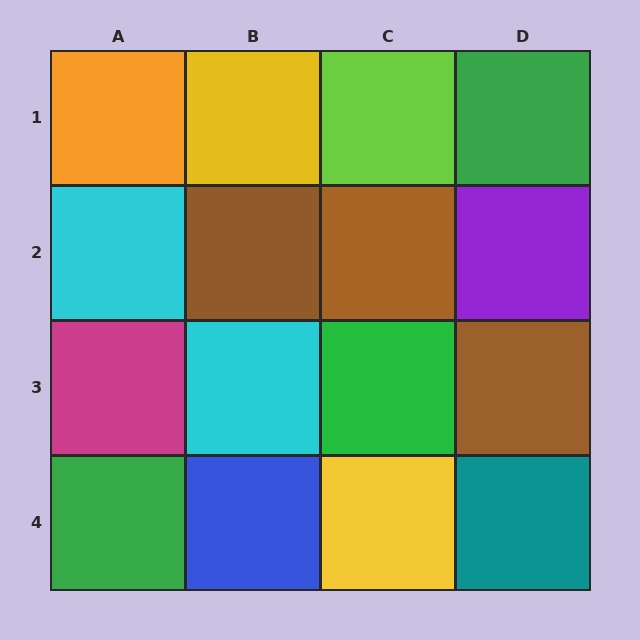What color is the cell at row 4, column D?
Teal.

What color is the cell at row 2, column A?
Cyan.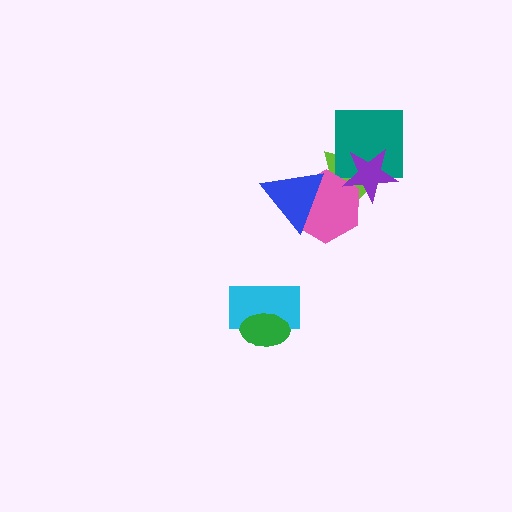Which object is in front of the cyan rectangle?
The green ellipse is in front of the cyan rectangle.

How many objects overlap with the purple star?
3 objects overlap with the purple star.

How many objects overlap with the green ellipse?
1 object overlaps with the green ellipse.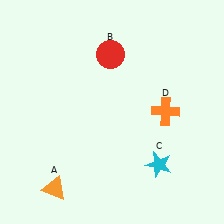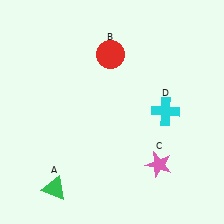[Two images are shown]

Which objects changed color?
A changed from orange to green. C changed from cyan to pink. D changed from orange to cyan.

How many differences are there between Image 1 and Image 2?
There are 3 differences between the two images.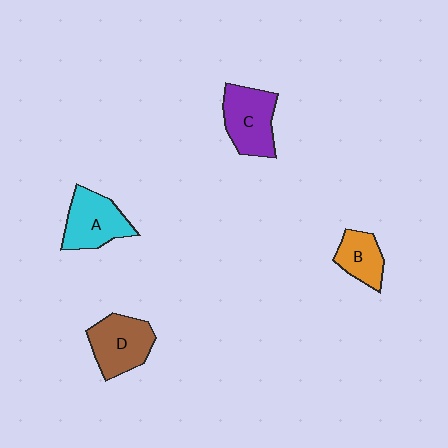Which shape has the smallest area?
Shape B (orange).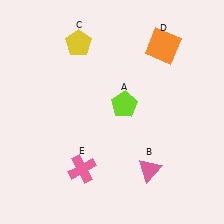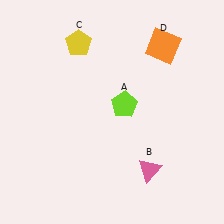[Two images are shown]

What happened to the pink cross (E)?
The pink cross (E) was removed in Image 2. It was in the bottom-left area of Image 1.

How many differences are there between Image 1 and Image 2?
There is 1 difference between the two images.